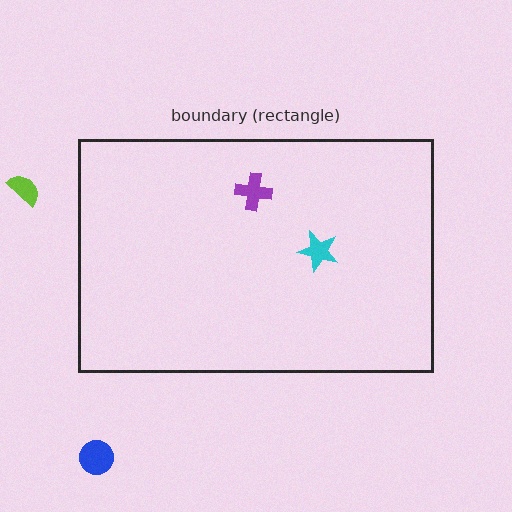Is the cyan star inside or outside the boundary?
Inside.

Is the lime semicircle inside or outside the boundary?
Outside.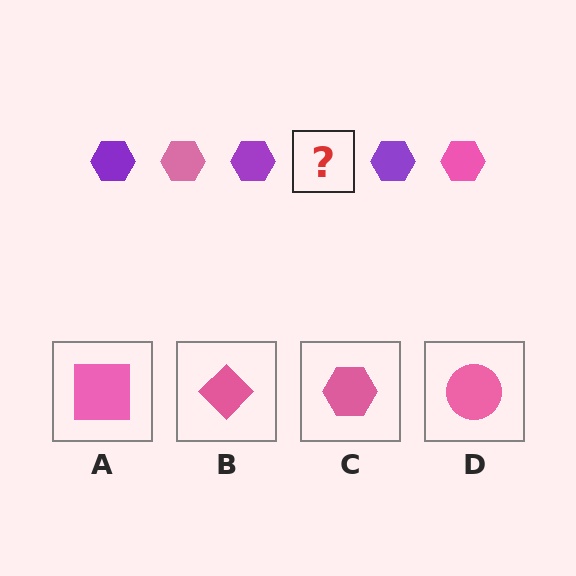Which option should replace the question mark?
Option C.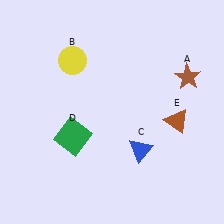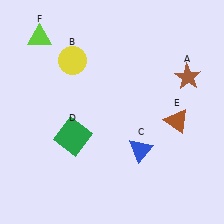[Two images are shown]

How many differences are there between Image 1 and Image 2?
There is 1 difference between the two images.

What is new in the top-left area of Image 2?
A lime triangle (F) was added in the top-left area of Image 2.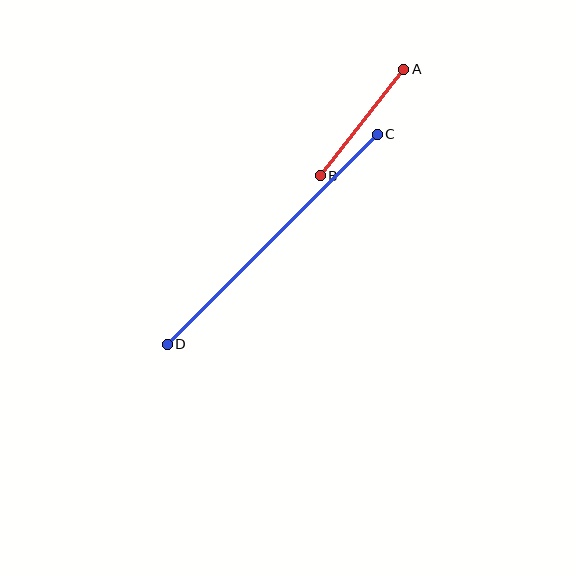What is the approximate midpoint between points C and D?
The midpoint is at approximately (272, 239) pixels.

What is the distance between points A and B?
The distance is approximately 135 pixels.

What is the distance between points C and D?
The distance is approximately 297 pixels.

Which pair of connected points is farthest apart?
Points C and D are farthest apart.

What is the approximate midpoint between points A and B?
The midpoint is at approximately (362, 123) pixels.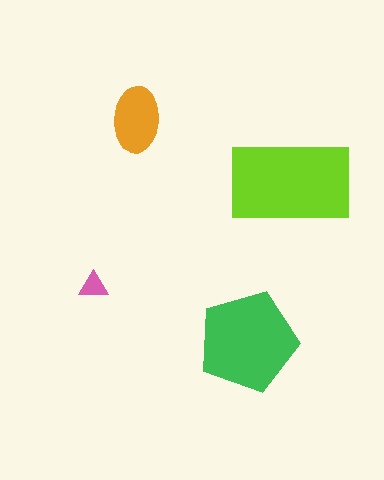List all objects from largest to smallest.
The lime rectangle, the green pentagon, the orange ellipse, the pink triangle.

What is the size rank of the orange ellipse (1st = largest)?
3rd.